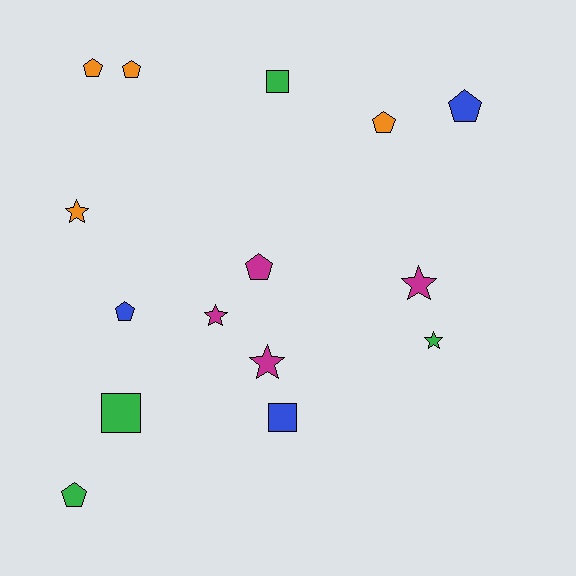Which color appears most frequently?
Green, with 4 objects.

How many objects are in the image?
There are 15 objects.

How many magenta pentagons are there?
There is 1 magenta pentagon.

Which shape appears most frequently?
Pentagon, with 7 objects.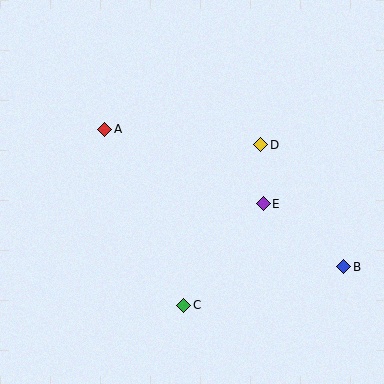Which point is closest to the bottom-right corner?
Point B is closest to the bottom-right corner.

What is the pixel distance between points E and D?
The distance between E and D is 59 pixels.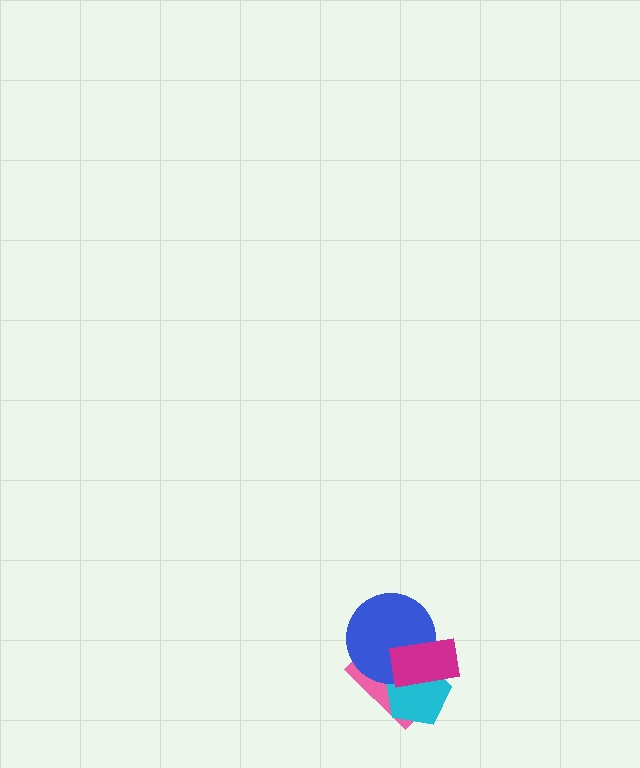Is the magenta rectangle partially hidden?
No, no other shape covers it.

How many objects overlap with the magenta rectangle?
3 objects overlap with the magenta rectangle.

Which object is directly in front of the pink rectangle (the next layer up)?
The cyan pentagon is directly in front of the pink rectangle.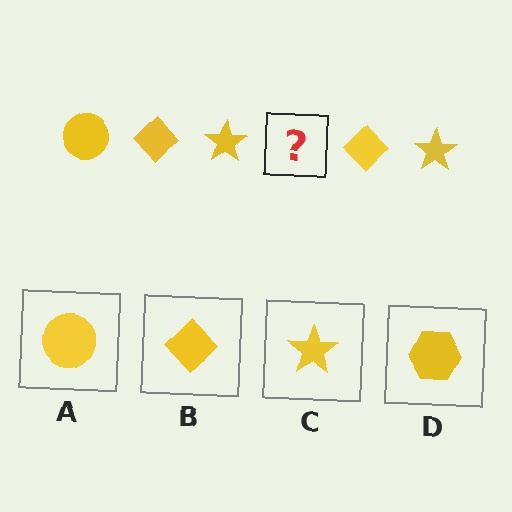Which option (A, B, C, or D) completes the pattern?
A.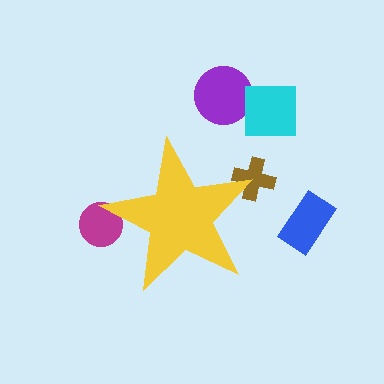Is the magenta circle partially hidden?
Yes, the magenta circle is partially hidden behind the yellow star.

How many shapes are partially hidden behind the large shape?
2 shapes are partially hidden.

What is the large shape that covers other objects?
A yellow star.